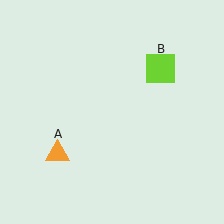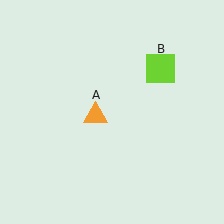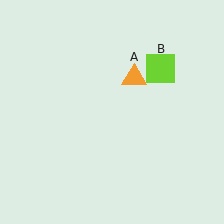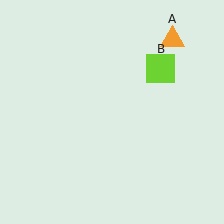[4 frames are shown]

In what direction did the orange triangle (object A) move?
The orange triangle (object A) moved up and to the right.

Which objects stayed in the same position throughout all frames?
Lime square (object B) remained stationary.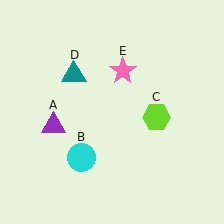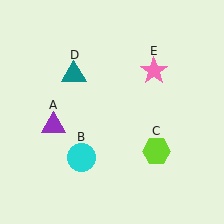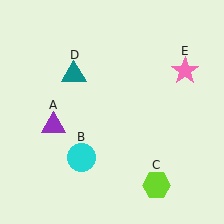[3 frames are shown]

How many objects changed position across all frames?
2 objects changed position: lime hexagon (object C), pink star (object E).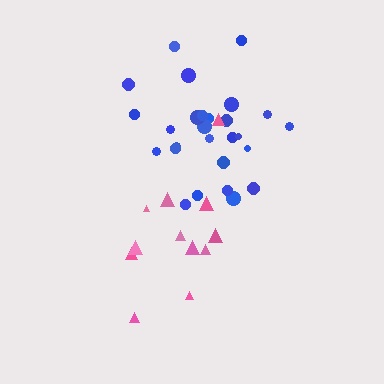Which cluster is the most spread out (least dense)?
Pink.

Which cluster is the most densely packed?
Blue.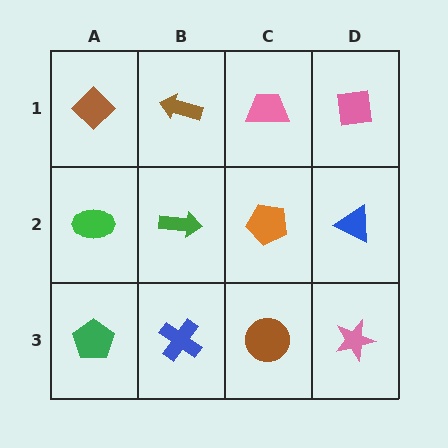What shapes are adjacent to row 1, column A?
A green ellipse (row 2, column A), a brown arrow (row 1, column B).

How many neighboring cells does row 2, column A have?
3.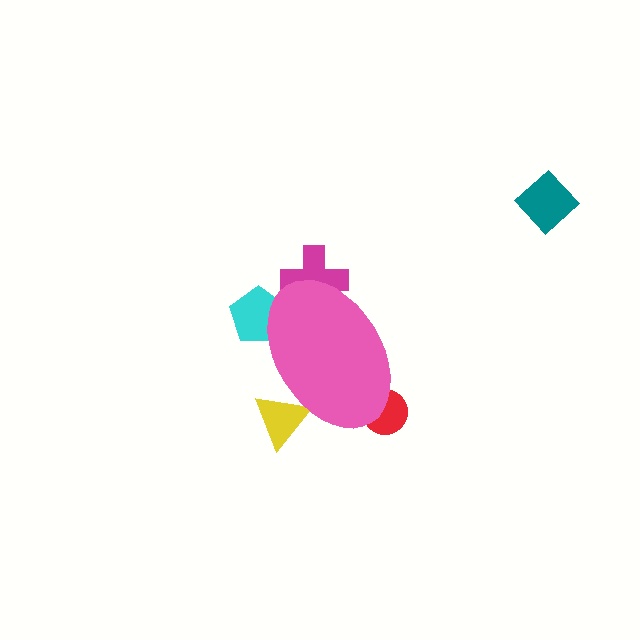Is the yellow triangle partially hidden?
Yes, the yellow triangle is partially hidden behind the pink ellipse.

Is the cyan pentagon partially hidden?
Yes, the cyan pentagon is partially hidden behind the pink ellipse.